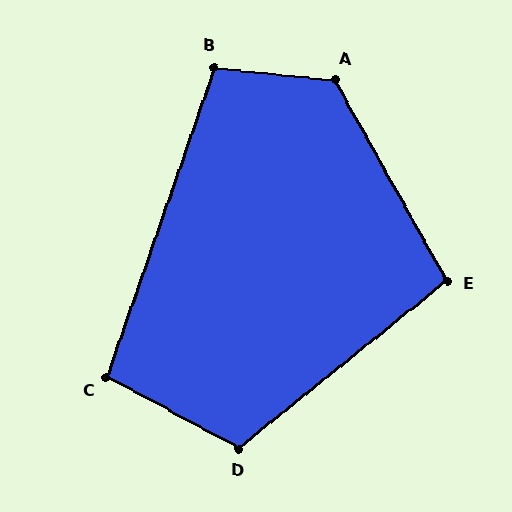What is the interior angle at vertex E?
Approximately 100 degrees (obtuse).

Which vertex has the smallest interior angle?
C, at approximately 99 degrees.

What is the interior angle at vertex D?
Approximately 113 degrees (obtuse).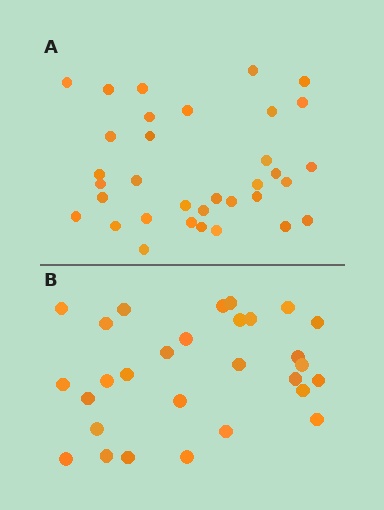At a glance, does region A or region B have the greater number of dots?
Region A (the top region) has more dots.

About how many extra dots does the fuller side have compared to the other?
Region A has about 5 more dots than region B.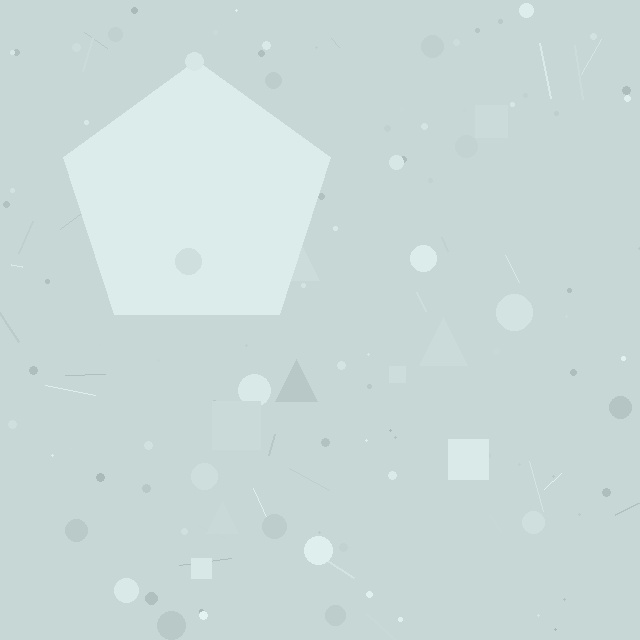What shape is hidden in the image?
A pentagon is hidden in the image.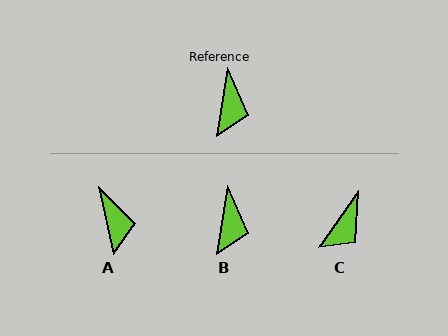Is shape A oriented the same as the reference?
No, it is off by about 21 degrees.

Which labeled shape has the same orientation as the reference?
B.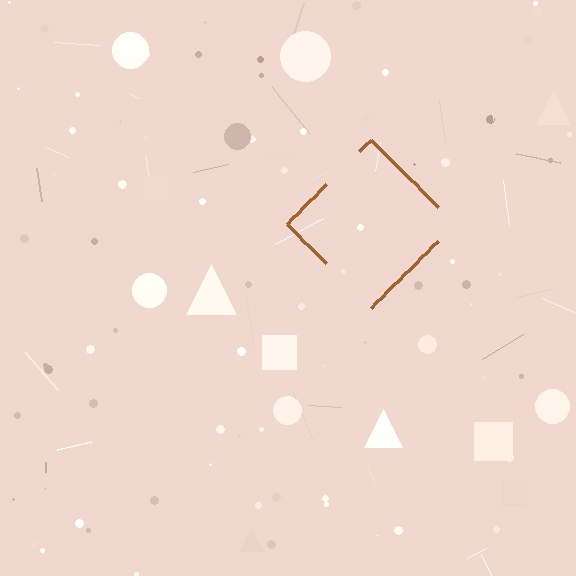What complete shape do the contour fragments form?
The contour fragments form a diamond.